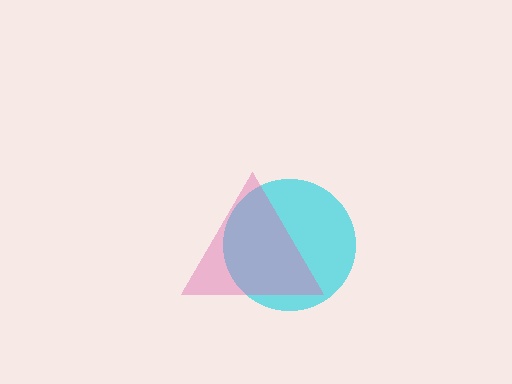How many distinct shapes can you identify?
There are 2 distinct shapes: a cyan circle, a pink triangle.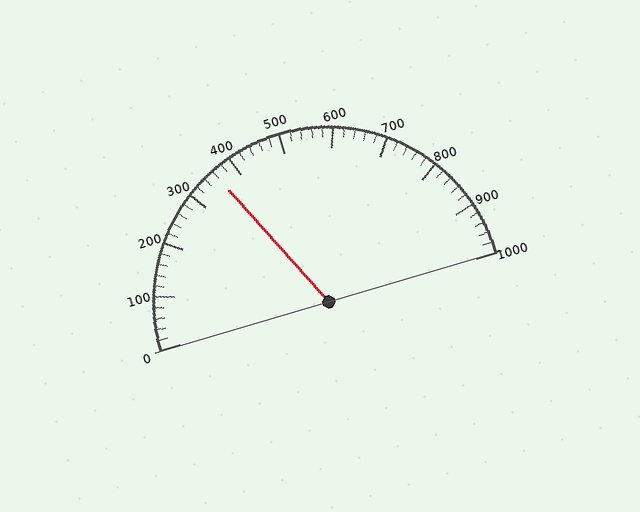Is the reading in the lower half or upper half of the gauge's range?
The reading is in the lower half of the range (0 to 1000).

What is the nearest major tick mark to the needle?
The nearest major tick mark is 400.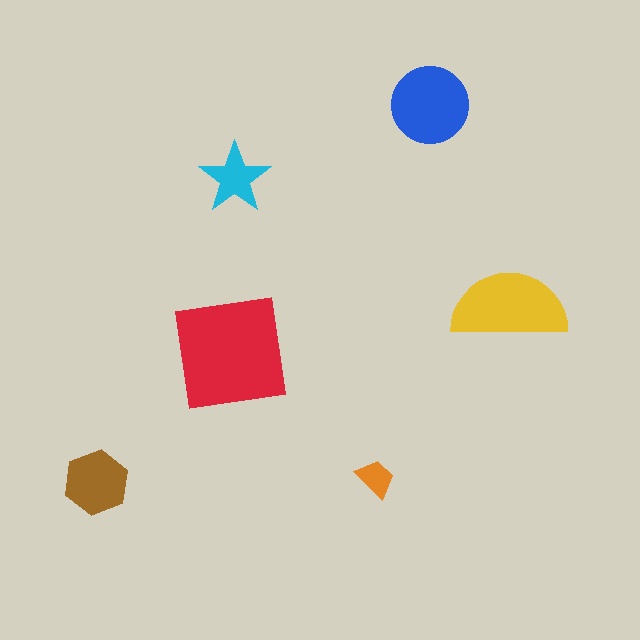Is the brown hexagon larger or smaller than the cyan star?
Larger.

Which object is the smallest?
The orange trapezoid.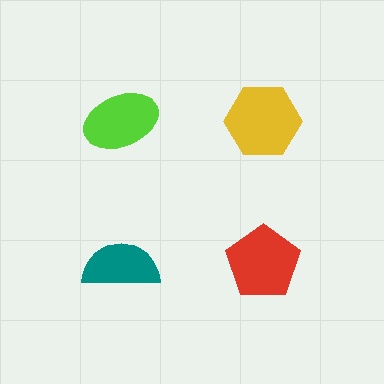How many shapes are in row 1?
2 shapes.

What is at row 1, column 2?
A yellow hexagon.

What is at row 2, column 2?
A red pentagon.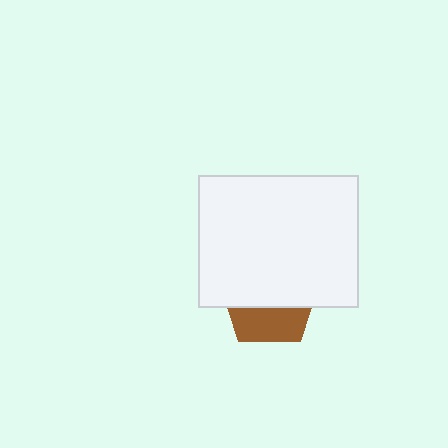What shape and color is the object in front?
The object in front is a white rectangle.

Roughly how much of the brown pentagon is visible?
A small part of it is visible (roughly 38%).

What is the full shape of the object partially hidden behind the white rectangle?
The partially hidden object is a brown pentagon.